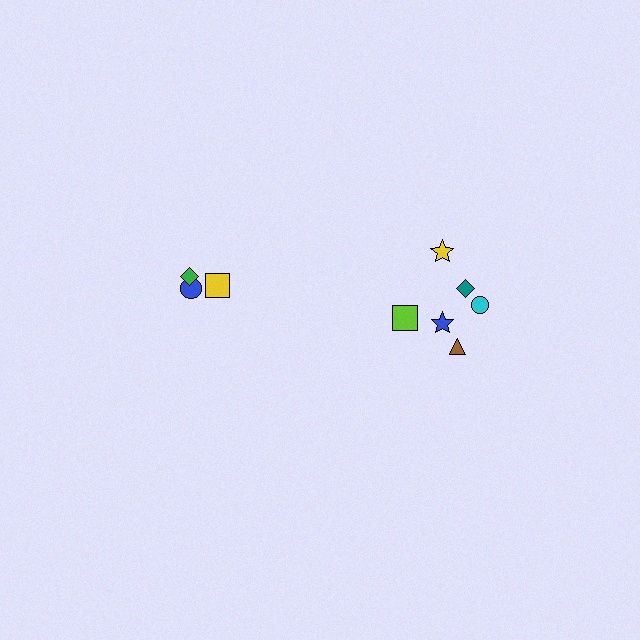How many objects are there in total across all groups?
There are 9 objects.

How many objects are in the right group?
There are 6 objects.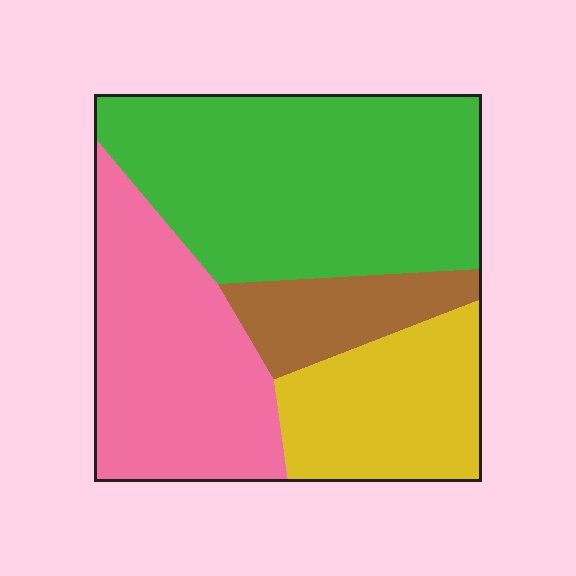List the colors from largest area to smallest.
From largest to smallest: green, pink, yellow, brown.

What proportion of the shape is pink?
Pink covers about 30% of the shape.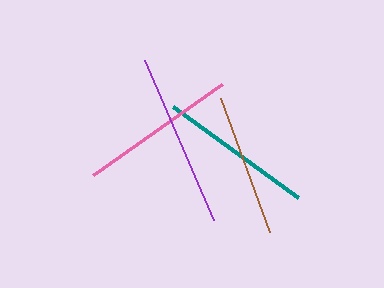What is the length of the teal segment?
The teal segment is approximately 155 pixels long.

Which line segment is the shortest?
The brown line is the shortest at approximately 143 pixels.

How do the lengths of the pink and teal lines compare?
The pink and teal lines are approximately the same length.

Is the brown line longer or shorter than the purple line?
The purple line is longer than the brown line.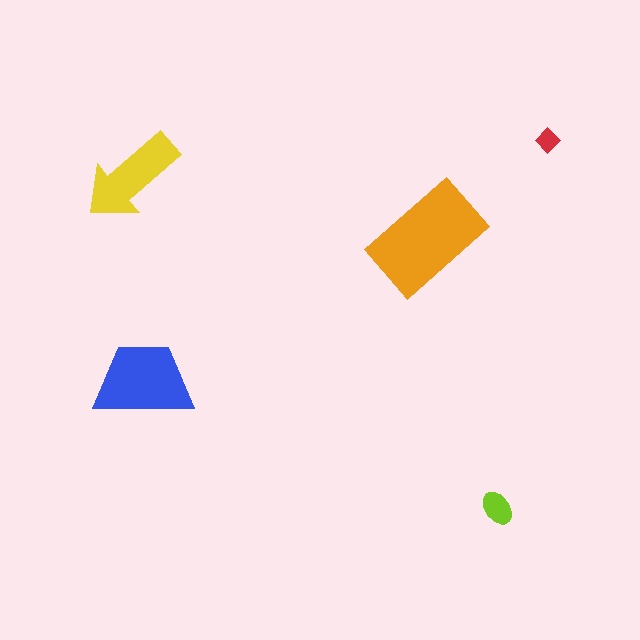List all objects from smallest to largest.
The red diamond, the lime ellipse, the yellow arrow, the blue trapezoid, the orange rectangle.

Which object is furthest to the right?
The red diamond is rightmost.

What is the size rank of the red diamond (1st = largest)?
5th.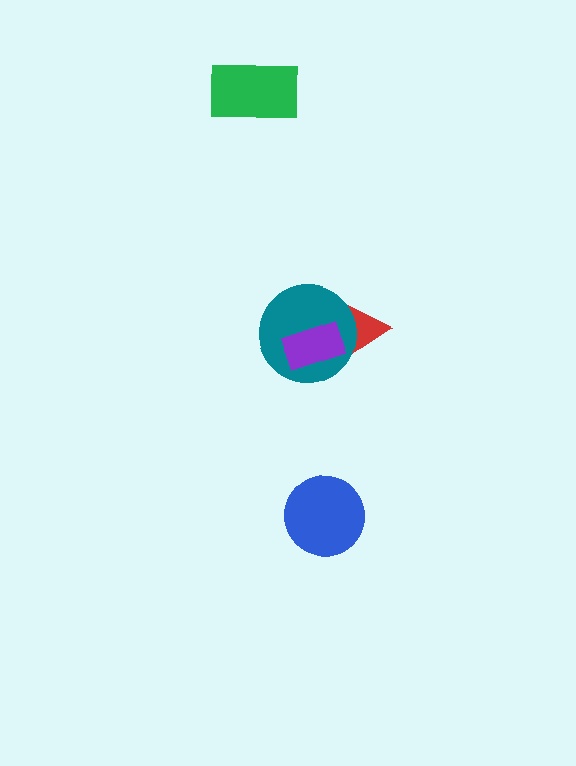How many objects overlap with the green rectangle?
0 objects overlap with the green rectangle.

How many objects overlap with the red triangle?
1 object overlaps with the red triangle.